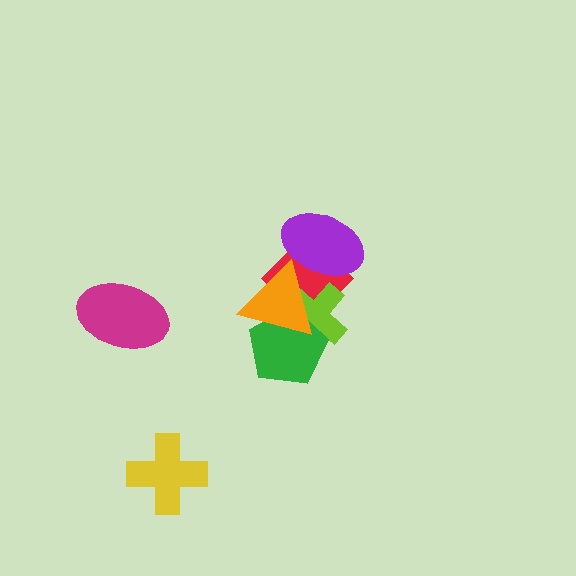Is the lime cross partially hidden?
Yes, it is partially covered by another shape.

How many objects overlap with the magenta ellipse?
0 objects overlap with the magenta ellipse.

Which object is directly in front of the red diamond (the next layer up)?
The purple ellipse is directly in front of the red diamond.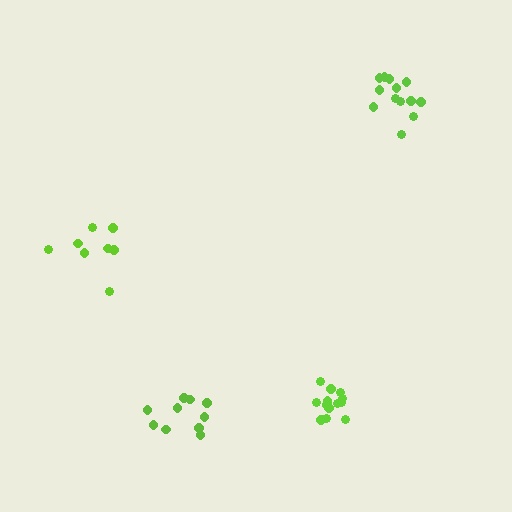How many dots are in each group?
Group 1: 13 dots, Group 2: 8 dots, Group 3: 13 dots, Group 4: 10 dots (44 total).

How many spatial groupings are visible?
There are 4 spatial groupings.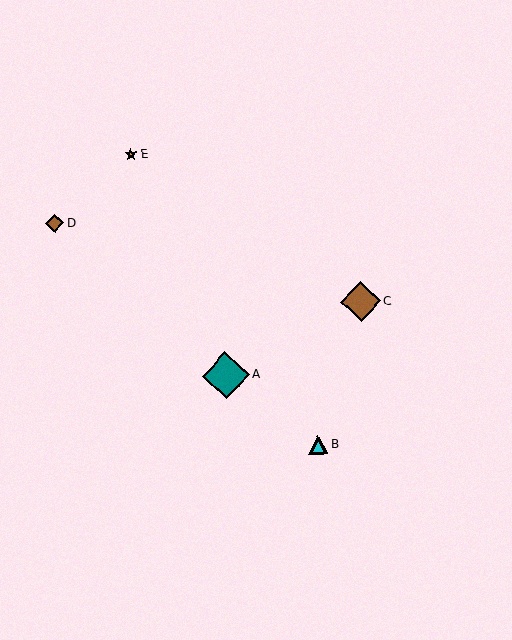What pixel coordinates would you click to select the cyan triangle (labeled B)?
Click at (318, 444) to select the cyan triangle B.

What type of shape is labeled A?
Shape A is a teal diamond.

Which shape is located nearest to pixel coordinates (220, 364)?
The teal diamond (labeled A) at (226, 375) is nearest to that location.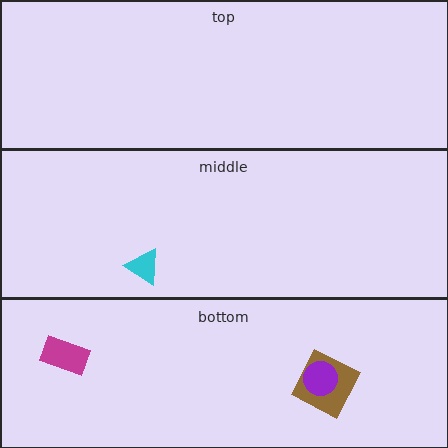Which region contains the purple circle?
The bottom region.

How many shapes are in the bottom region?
3.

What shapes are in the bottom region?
The brown square, the magenta rectangle, the purple circle.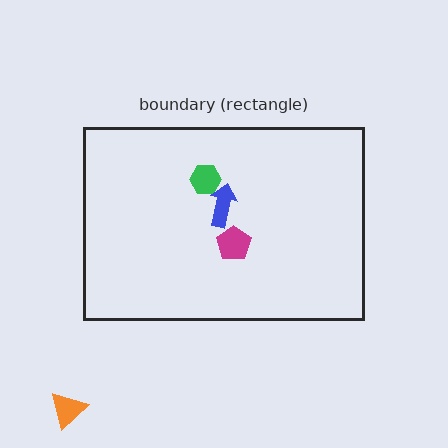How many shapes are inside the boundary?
3 inside, 1 outside.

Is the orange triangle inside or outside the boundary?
Outside.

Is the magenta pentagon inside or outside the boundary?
Inside.